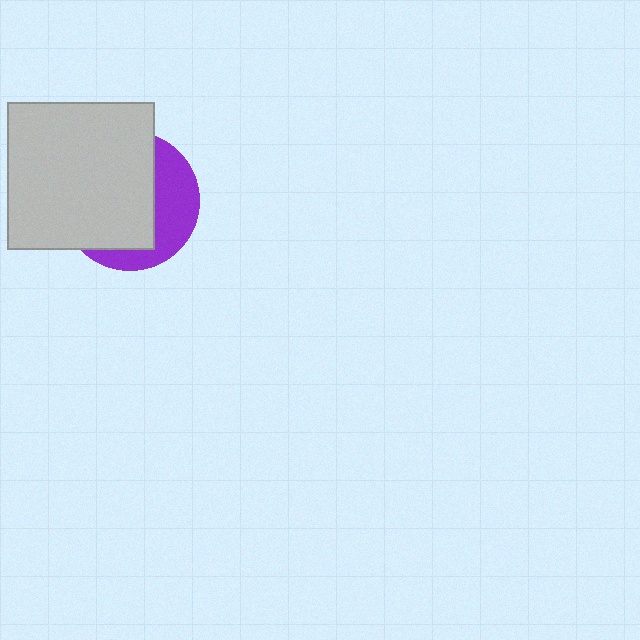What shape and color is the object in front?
The object in front is a light gray square.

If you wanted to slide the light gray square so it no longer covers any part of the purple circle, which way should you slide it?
Slide it left — that is the most direct way to separate the two shapes.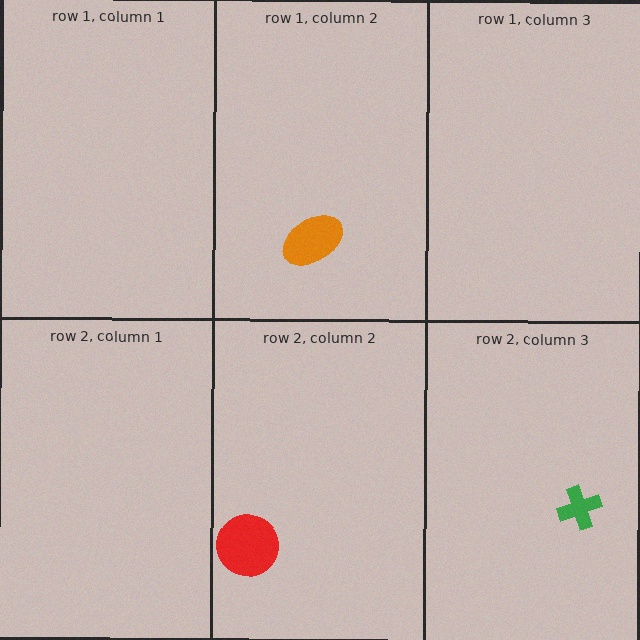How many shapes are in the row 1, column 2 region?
1.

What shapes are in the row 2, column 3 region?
The green cross.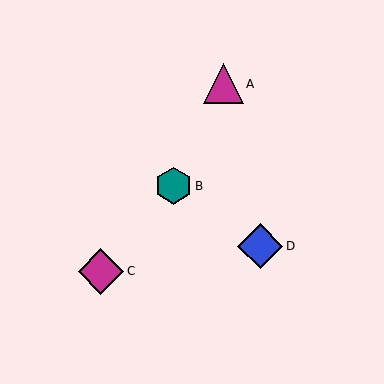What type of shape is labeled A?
Shape A is a magenta triangle.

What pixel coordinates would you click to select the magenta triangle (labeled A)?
Click at (223, 84) to select the magenta triangle A.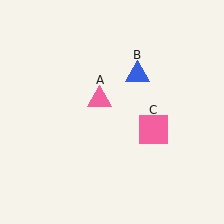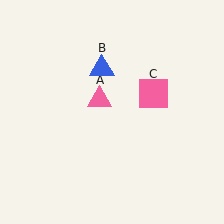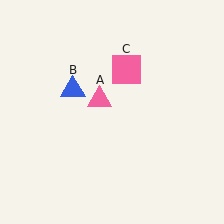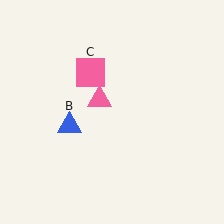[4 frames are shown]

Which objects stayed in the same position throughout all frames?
Pink triangle (object A) remained stationary.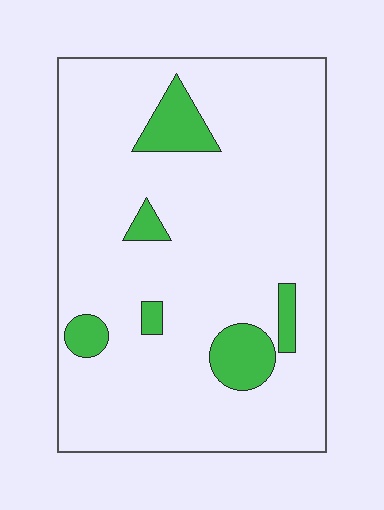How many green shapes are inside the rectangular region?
6.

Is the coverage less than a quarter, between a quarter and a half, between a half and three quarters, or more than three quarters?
Less than a quarter.